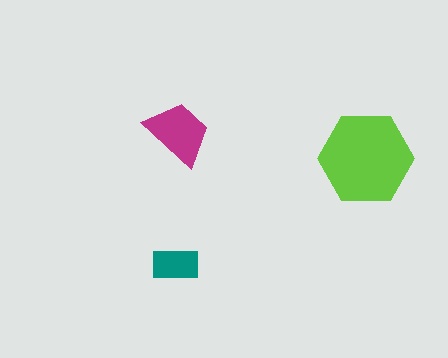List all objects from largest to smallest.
The lime hexagon, the magenta trapezoid, the teal rectangle.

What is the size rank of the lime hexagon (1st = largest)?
1st.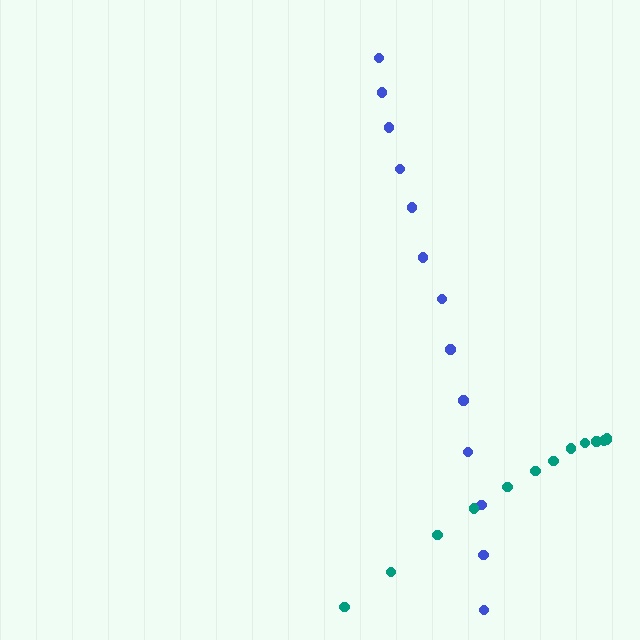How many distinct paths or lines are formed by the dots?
There are 2 distinct paths.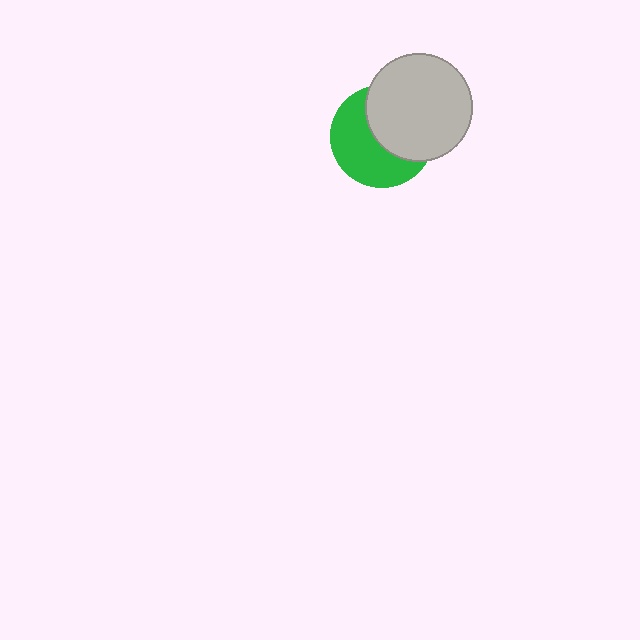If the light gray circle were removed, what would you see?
You would see the complete green circle.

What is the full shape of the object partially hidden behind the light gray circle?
The partially hidden object is a green circle.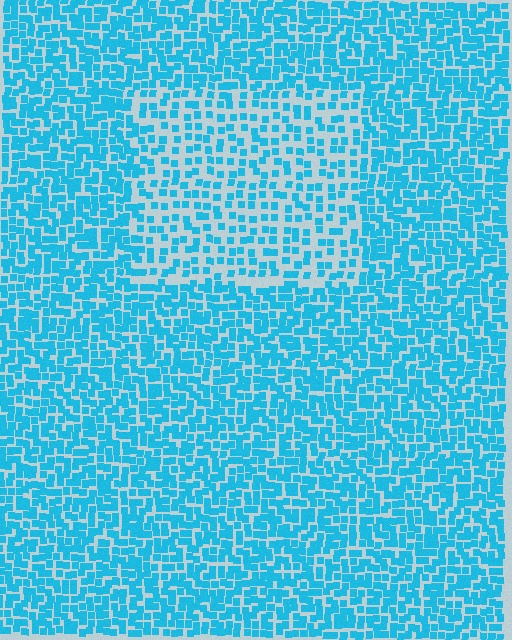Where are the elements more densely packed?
The elements are more densely packed outside the rectangle boundary.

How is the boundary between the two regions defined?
The boundary is defined by a change in element density (approximately 1.9x ratio). All elements are the same color, size, and shape.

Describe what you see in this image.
The image contains small cyan elements arranged at two different densities. A rectangle-shaped region is visible where the elements are less densely packed than the surrounding area.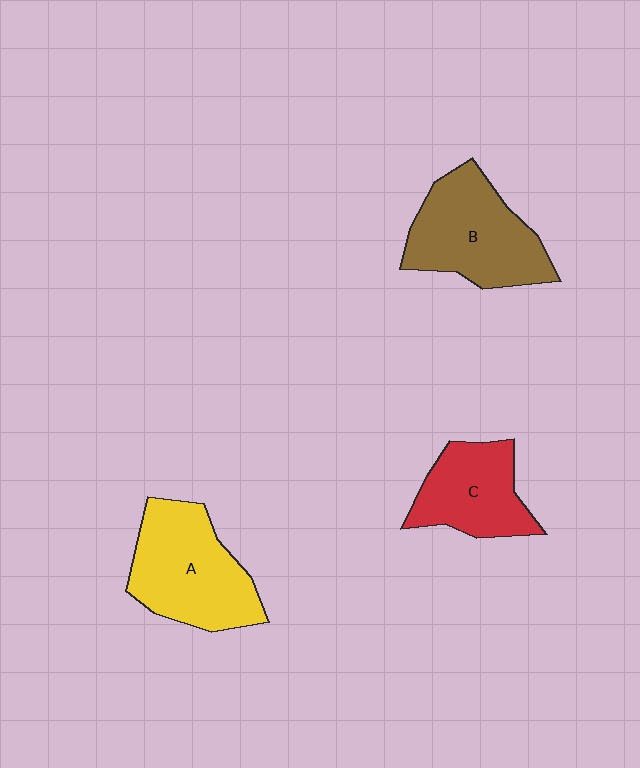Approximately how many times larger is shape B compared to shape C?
Approximately 1.3 times.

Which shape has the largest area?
Shape A (yellow).